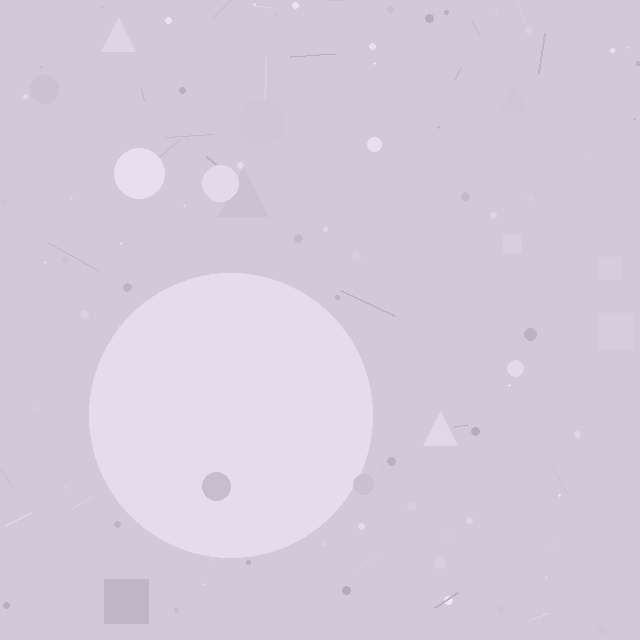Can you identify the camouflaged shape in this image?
The camouflaged shape is a circle.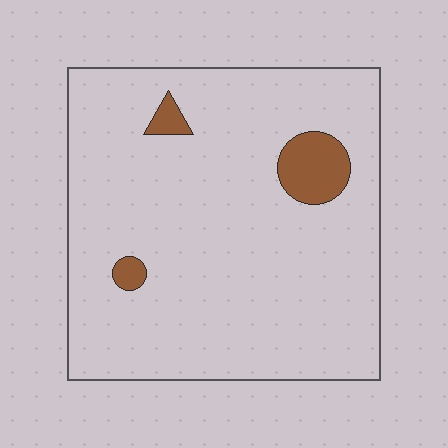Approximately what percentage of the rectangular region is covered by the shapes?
Approximately 5%.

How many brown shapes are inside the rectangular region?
3.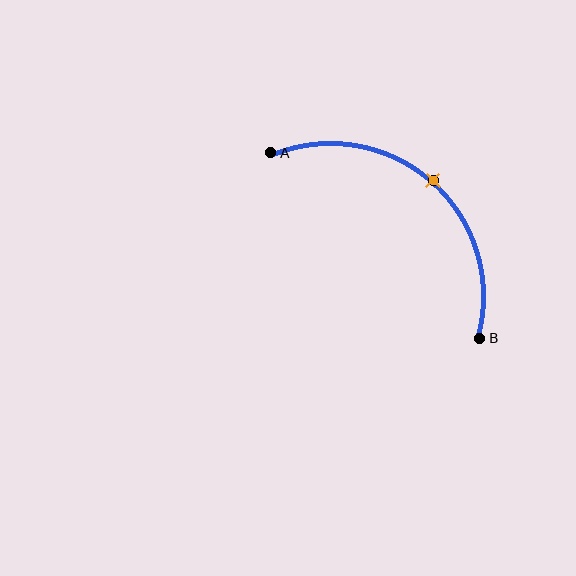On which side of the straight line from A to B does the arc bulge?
The arc bulges above and to the right of the straight line connecting A and B.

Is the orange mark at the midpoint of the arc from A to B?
Yes. The orange mark lies on the arc at equal arc-length from both A and B — it is the arc midpoint.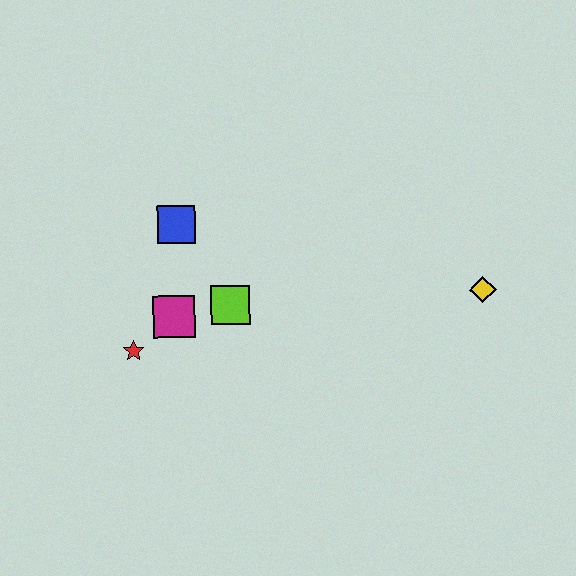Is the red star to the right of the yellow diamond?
No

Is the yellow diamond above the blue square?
No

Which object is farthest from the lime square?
The yellow diamond is farthest from the lime square.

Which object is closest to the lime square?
The magenta square is closest to the lime square.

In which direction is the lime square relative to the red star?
The lime square is to the right of the red star.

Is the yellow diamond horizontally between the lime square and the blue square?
No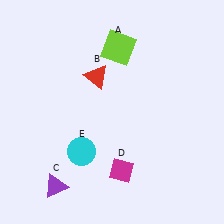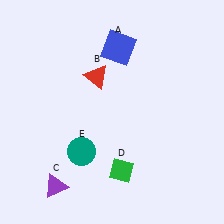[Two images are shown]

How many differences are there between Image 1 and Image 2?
There are 3 differences between the two images.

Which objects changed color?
A changed from lime to blue. D changed from magenta to green. E changed from cyan to teal.